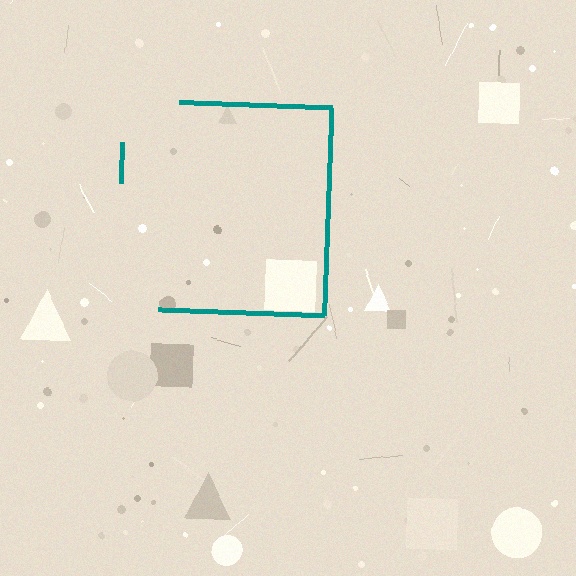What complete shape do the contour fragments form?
The contour fragments form a square.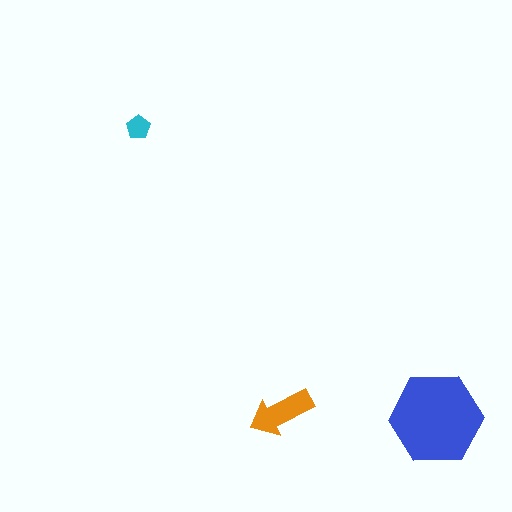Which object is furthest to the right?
The blue hexagon is rightmost.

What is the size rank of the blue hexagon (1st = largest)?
1st.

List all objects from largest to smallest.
The blue hexagon, the orange arrow, the cyan pentagon.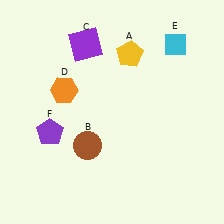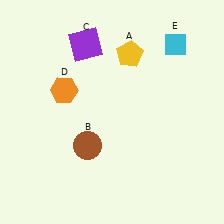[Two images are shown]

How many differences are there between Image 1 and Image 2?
There is 1 difference between the two images.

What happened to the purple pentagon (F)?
The purple pentagon (F) was removed in Image 2. It was in the bottom-left area of Image 1.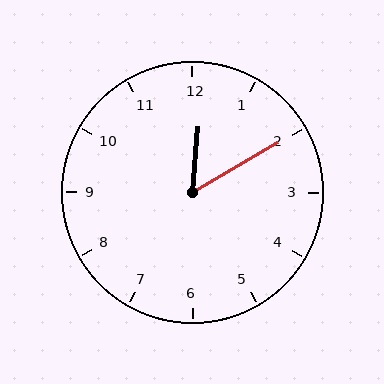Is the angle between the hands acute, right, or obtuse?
It is acute.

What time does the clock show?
12:10.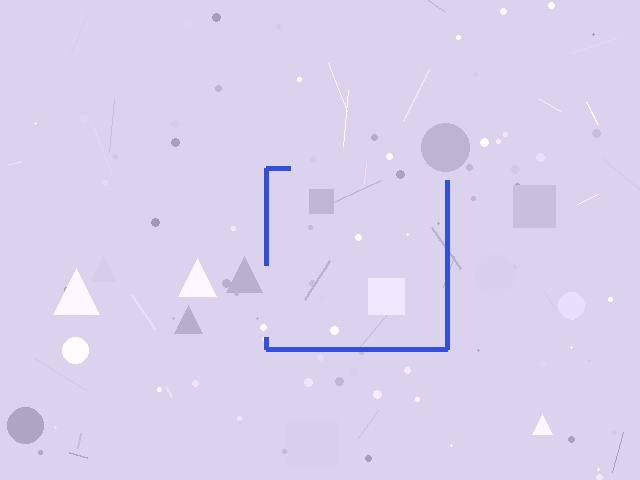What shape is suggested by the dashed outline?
The dashed outline suggests a square.